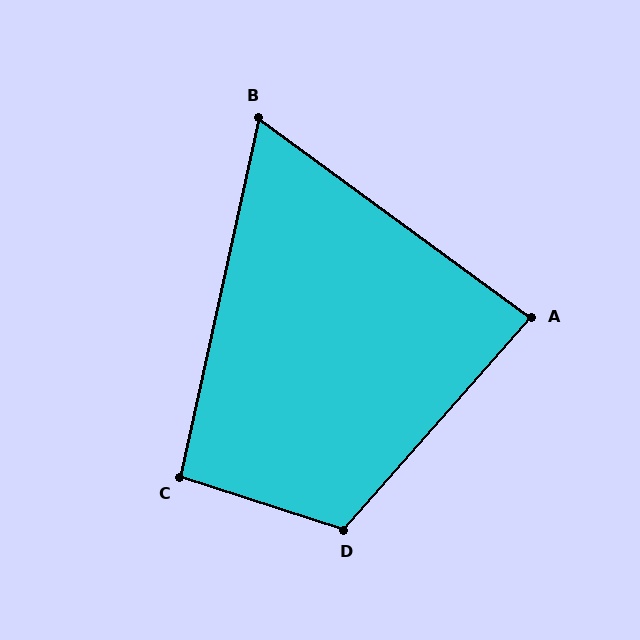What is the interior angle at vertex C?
Approximately 95 degrees (obtuse).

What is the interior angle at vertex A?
Approximately 85 degrees (acute).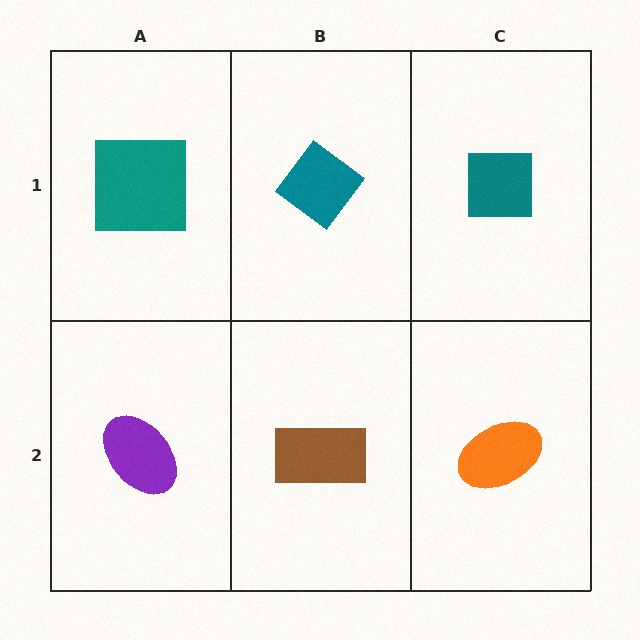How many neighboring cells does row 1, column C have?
2.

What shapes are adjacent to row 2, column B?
A teal diamond (row 1, column B), a purple ellipse (row 2, column A), an orange ellipse (row 2, column C).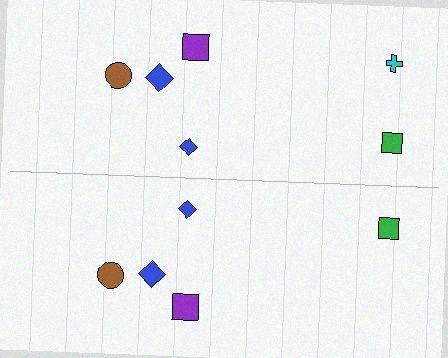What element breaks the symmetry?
A cyan cross is missing from the bottom side.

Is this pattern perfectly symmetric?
No, the pattern is not perfectly symmetric. A cyan cross is missing from the bottom side.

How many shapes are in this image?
There are 11 shapes in this image.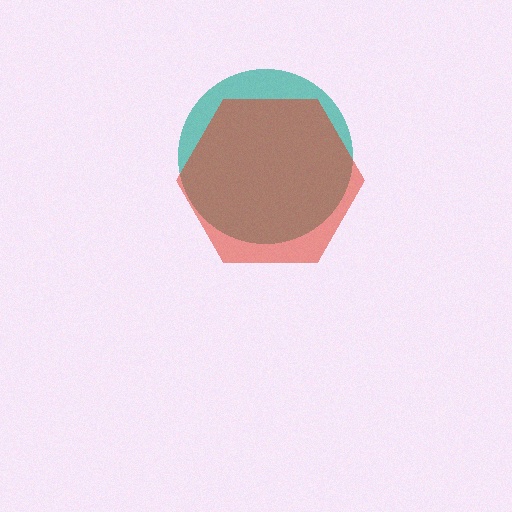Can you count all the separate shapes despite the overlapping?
Yes, there are 2 separate shapes.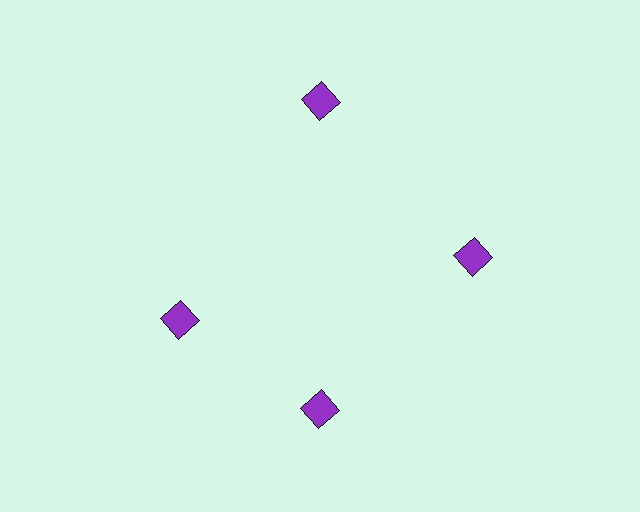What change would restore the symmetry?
The symmetry would be restored by rotating it back into even spacing with its neighbors so that all 4 diamonds sit at equal angles and equal distance from the center.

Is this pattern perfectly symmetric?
No. The 4 purple diamonds are arranged in a ring, but one element near the 9 o'clock position is rotated out of alignment along the ring, breaking the 4-fold rotational symmetry.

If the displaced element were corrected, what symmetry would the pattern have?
It would have 4-fold rotational symmetry — the pattern would map onto itself every 90 degrees.